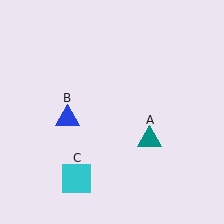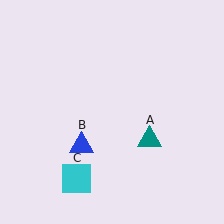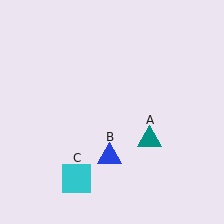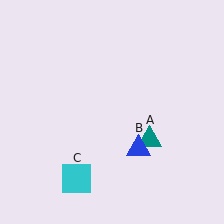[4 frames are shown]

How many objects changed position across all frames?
1 object changed position: blue triangle (object B).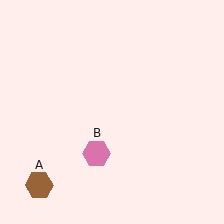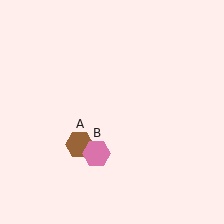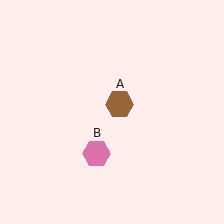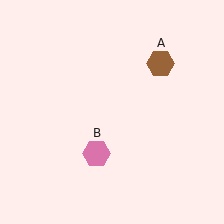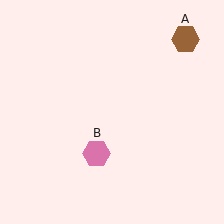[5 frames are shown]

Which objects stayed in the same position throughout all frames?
Pink hexagon (object B) remained stationary.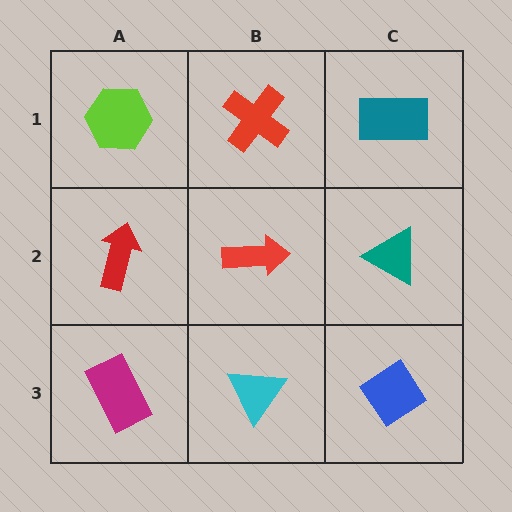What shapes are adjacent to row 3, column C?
A teal triangle (row 2, column C), a cyan triangle (row 3, column B).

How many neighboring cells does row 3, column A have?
2.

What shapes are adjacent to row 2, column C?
A teal rectangle (row 1, column C), a blue diamond (row 3, column C), a red arrow (row 2, column B).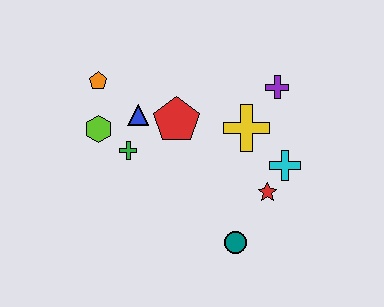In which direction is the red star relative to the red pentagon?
The red star is to the right of the red pentagon.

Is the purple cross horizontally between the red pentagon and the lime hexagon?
No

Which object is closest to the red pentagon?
The blue triangle is closest to the red pentagon.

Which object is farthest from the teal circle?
The orange pentagon is farthest from the teal circle.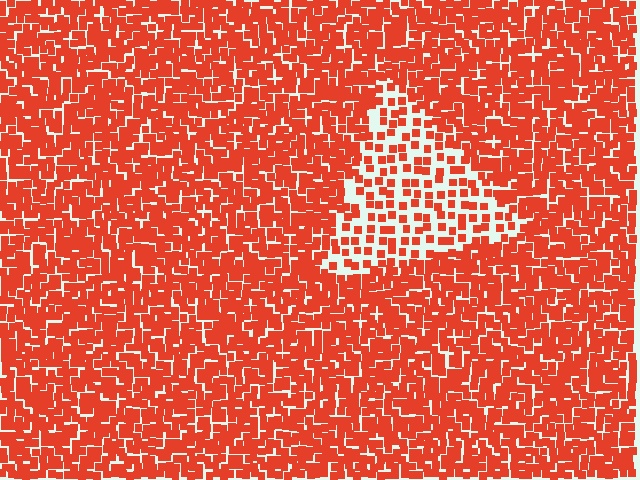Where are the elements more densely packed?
The elements are more densely packed outside the triangle boundary.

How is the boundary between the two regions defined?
The boundary is defined by a change in element density (approximately 2.2x ratio). All elements are the same color, size, and shape.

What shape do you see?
I see a triangle.